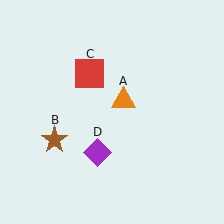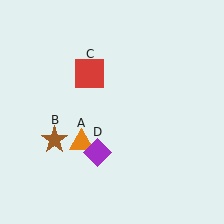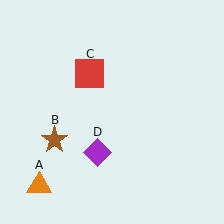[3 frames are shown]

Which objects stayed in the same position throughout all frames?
Brown star (object B) and red square (object C) and purple diamond (object D) remained stationary.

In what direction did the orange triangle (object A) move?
The orange triangle (object A) moved down and to the left.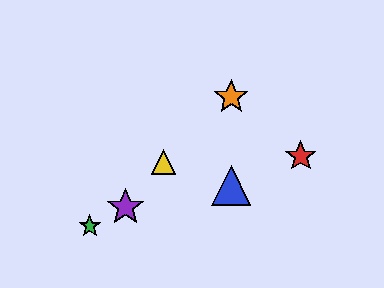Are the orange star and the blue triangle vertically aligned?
Yes, both are at x≈231.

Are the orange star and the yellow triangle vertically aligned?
No, the orange star is at x≈231 and the yellow triangle is at x≈164.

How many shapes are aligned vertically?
2 shapes (the blue triangle, the orange star) are aligned vertically.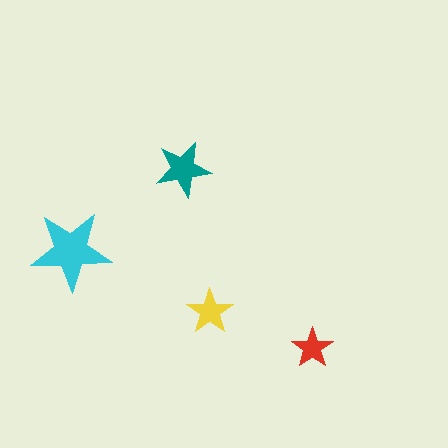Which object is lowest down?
The red star is bottommost.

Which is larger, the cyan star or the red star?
The cyan one.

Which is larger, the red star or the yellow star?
The yellow one.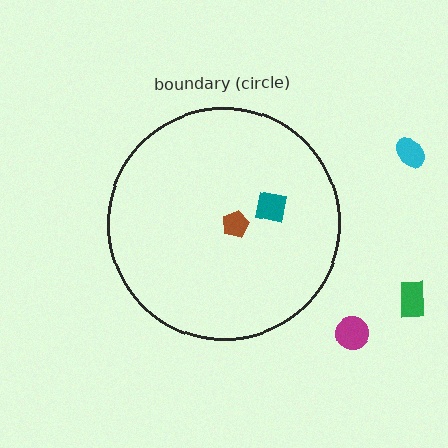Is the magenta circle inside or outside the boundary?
Outside.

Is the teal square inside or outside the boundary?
Inside.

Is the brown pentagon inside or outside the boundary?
Inside.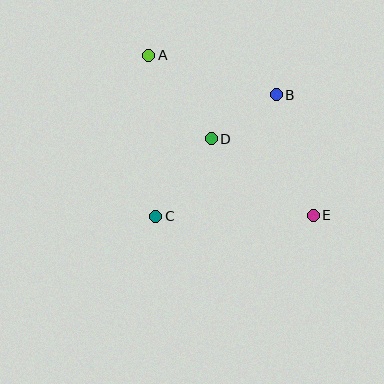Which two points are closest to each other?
Points B and D are closest to each other.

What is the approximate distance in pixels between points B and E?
The distance between B and E is approximately 126 pixels.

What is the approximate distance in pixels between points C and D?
The distance between C and D is approximately 95 pixels.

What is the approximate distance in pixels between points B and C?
The distance between B and C is approximately 171 pixels.